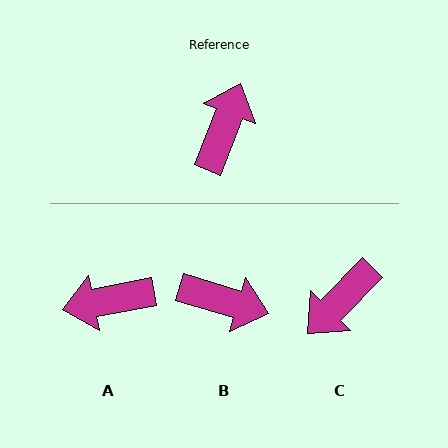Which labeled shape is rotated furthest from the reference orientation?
C, about 157 degrees away.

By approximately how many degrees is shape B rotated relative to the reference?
Approximately 85 degrees clockwise.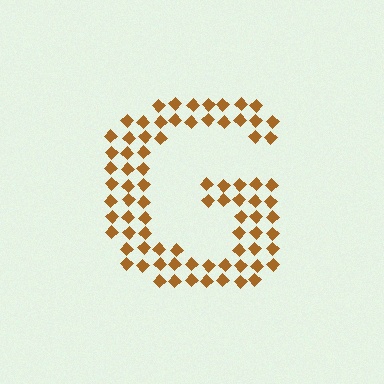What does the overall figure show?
The overall figure shows the letter G.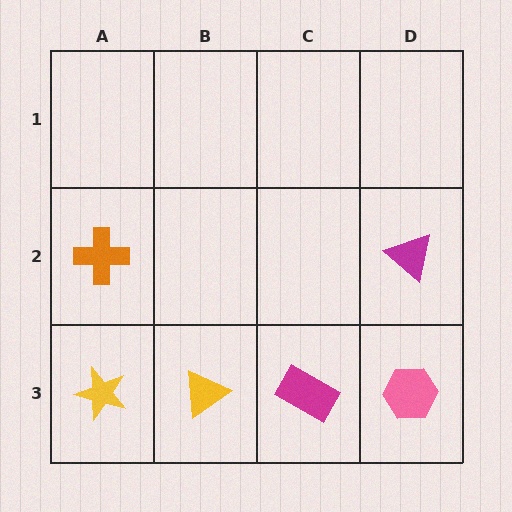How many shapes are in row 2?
2 shapes.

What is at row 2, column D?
A magenta triangle.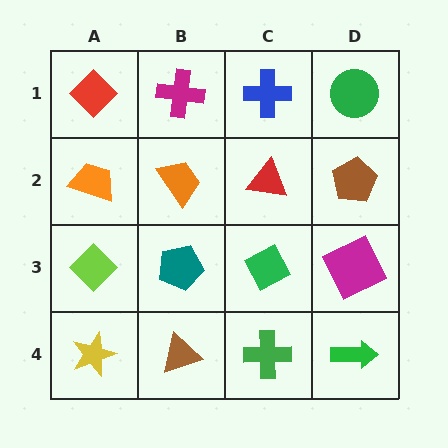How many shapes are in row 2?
4 shapes.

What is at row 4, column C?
A green cross.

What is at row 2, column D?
A brown pentagon.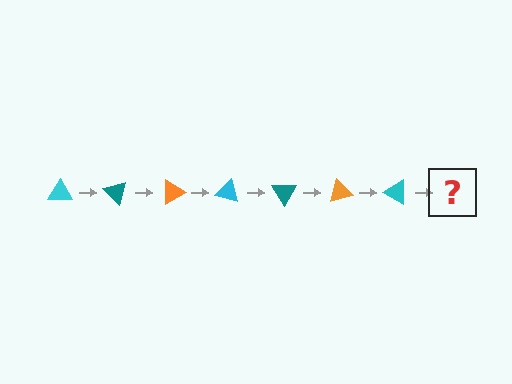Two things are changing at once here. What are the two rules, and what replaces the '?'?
The two rules are that it rotates 45 degrees each step and the color cycles through cyan, teal, and orange. The '?' should be a teal triangle, rotated 315 degrees from the start.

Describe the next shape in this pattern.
It should be a teal triangle, rotated 315 degrees from the start.